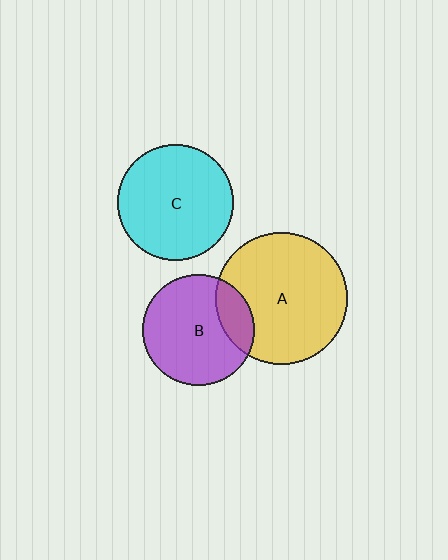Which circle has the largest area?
Circle A (yellow).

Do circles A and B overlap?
Yes.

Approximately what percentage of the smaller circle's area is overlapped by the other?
Approximately 20%.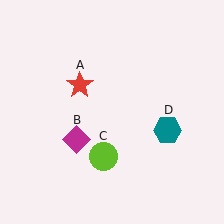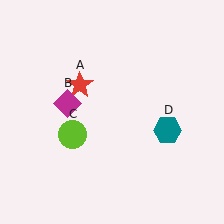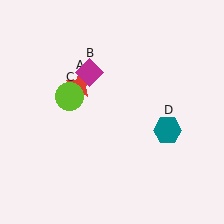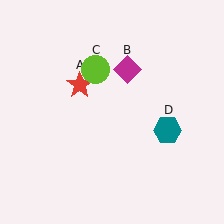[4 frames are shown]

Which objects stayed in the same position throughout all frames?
Red star (object A) and teal hexagon (object D) remained stationary.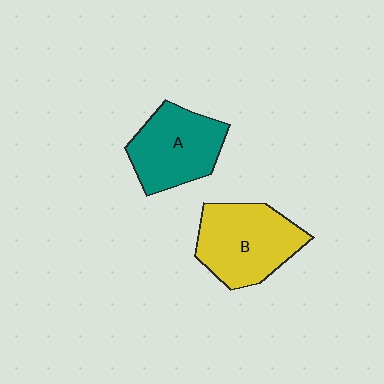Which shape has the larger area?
Shape B (yellow).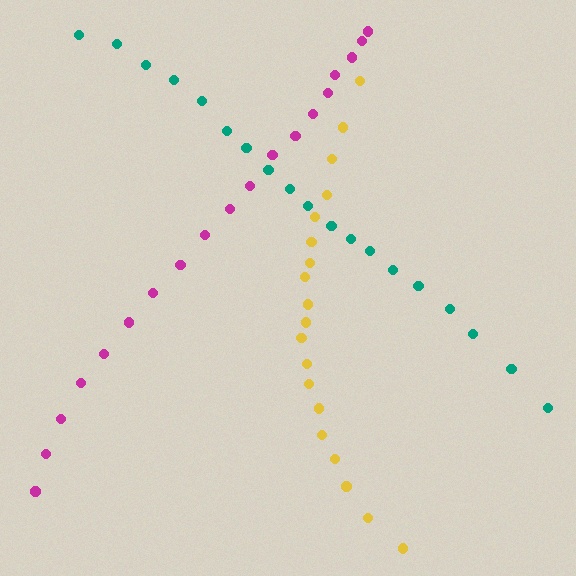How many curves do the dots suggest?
There are 3 distinct paths.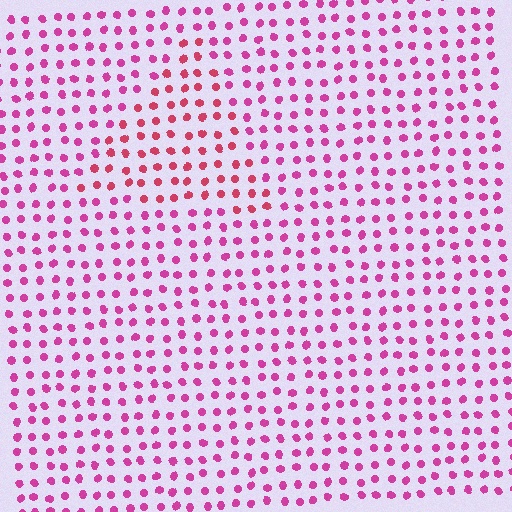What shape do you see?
I see a triangle.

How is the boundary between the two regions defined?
The boundary is defined purely by a slight shift in hue (about 25 degrees). Spacing, size, and orientation are identical on both sides.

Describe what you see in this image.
The image is filled with small magenta elements in a uniform arrangement. A triangle-shaped region is visible where the elements are tinted to a slightly different hue, forming a subtle color boundary.